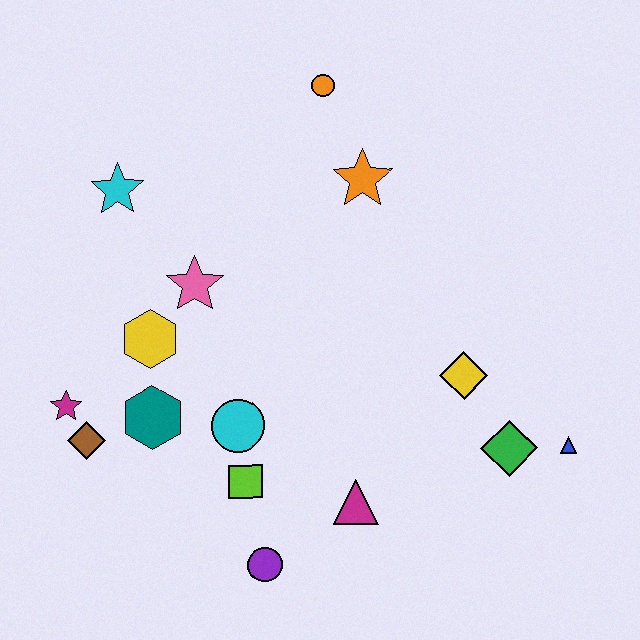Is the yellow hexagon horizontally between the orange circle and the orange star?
No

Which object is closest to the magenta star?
The brown diamond is closest to the magenta star.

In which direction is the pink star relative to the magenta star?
The pink star is to the right of the magenta star.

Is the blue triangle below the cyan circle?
Yes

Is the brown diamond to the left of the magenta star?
No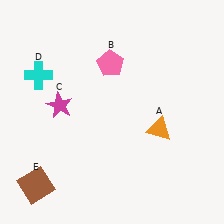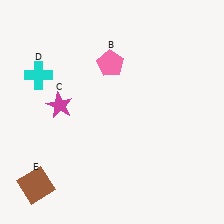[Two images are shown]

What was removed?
The orange triangle (A) was removed in Image 2.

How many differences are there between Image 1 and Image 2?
There is 1 difference between the two images.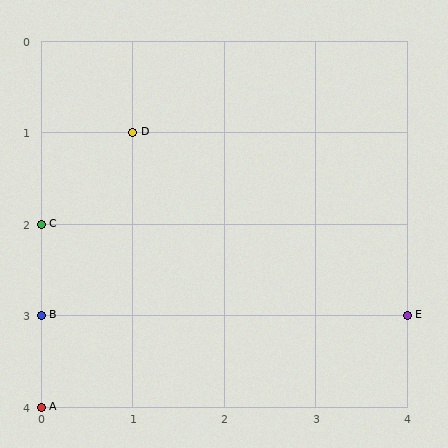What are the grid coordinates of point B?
Point B is at grid coordinates (0, 3).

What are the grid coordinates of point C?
Point C is at grid coordinates (0, 2).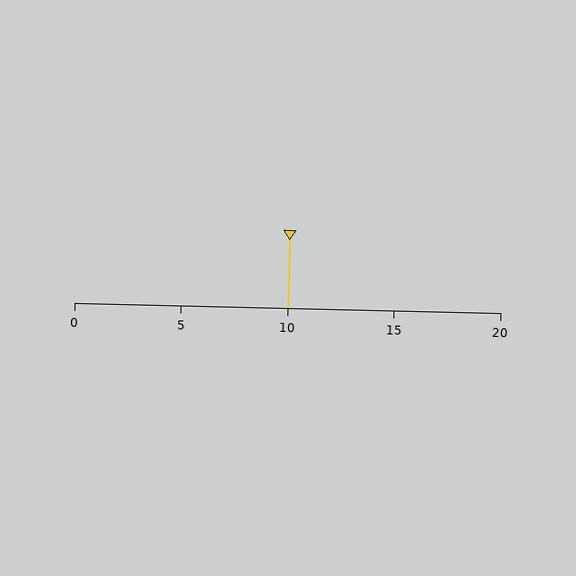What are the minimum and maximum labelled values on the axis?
The axis runs from 0 to 20.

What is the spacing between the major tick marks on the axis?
The major ticks are spaced 5 apart.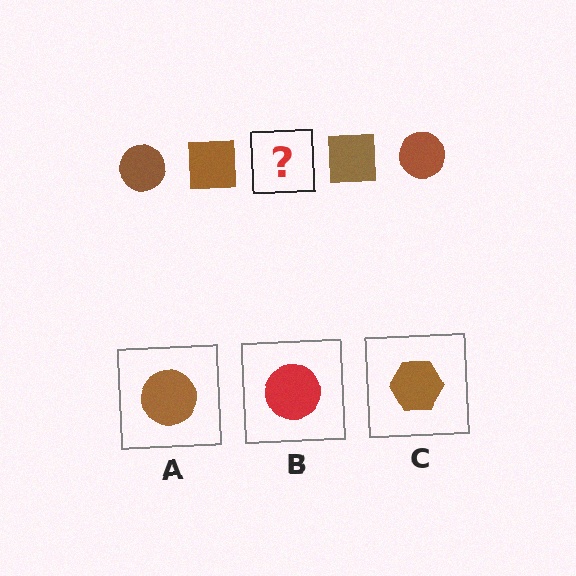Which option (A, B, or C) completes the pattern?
A.